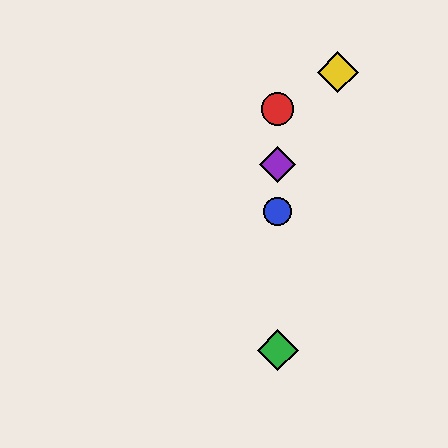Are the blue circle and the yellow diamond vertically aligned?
No, the blue circle is at x≈278 and the yellow diamond is at x≈338.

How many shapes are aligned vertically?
4 shapes (the red circle, the blue circle, the green diamond, the purple diamond) are aligned vertically.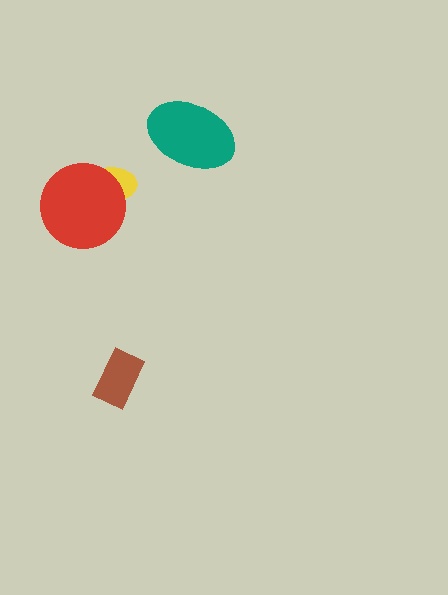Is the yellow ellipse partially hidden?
Yes, it is partially covered by another shape.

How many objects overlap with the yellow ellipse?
1 object overlaps with the yellow ellipse.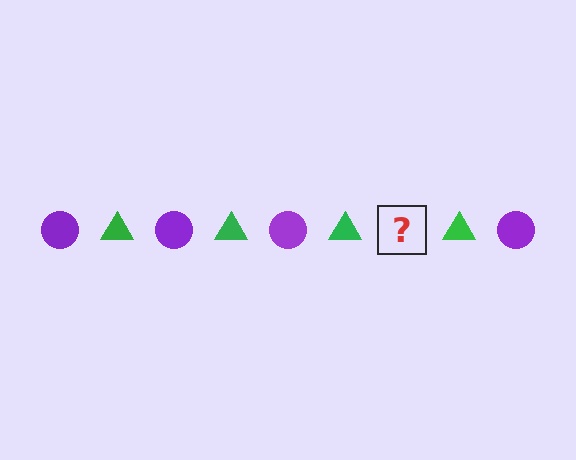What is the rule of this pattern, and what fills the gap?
The rule is that the pattern alternates between purple circle and green triangle. The gap should be filled with a purple circle.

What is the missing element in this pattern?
The missing element is a purple circle.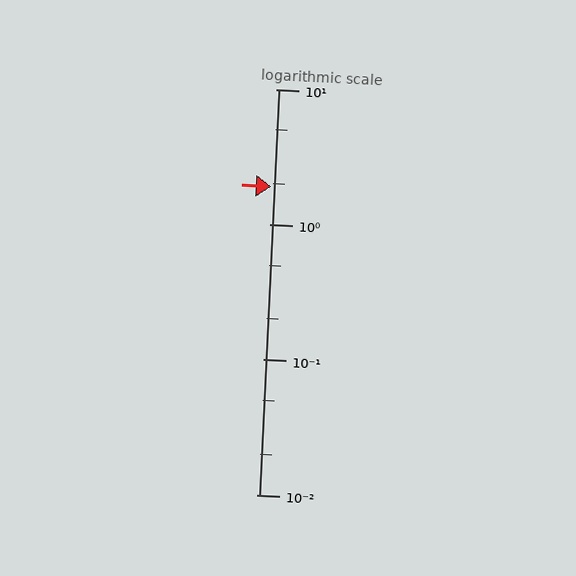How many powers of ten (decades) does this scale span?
The scale spans 3 decades, from 0.01 to 10.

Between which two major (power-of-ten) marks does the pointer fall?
The pointer is between 1 and 10.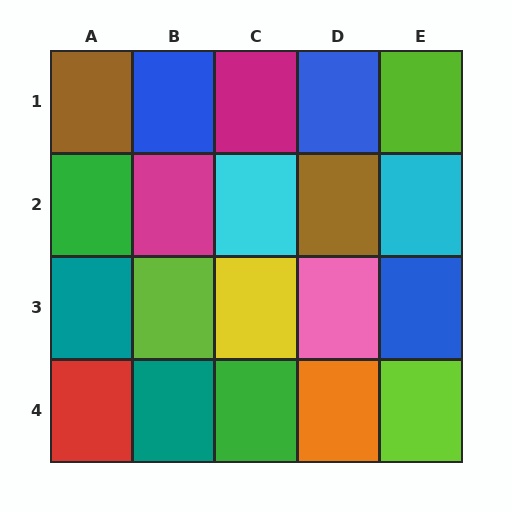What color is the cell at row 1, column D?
Blue.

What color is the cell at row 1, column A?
Brown.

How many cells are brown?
2 cells are brown.